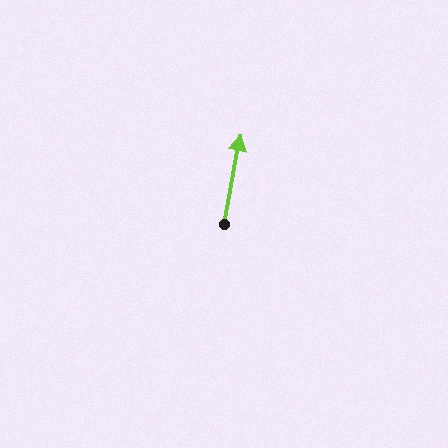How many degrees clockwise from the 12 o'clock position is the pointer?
Approximately 10 degrees.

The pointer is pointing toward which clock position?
Roughly 12 o'clock.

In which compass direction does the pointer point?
North.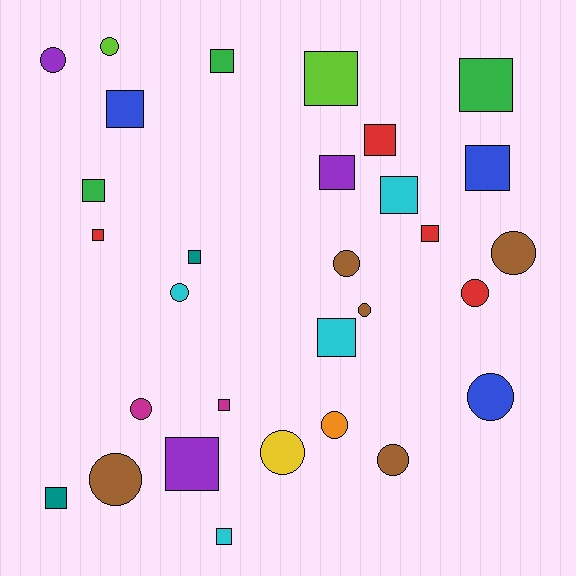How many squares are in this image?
There are 17 squares.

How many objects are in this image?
There are 30 objects.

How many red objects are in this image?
There are 4 red objects.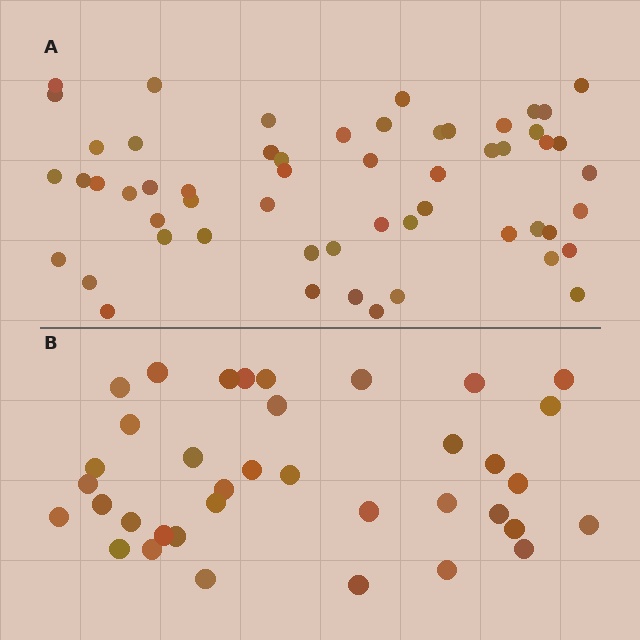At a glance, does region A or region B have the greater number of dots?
Region A (the top region) has more dots.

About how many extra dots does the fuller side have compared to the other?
Region A has approximately 20 more dots than region B.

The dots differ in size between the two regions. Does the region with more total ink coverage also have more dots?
No. Region B has more total ink coverage because its dots are larger, but region A actually contains more individual dots. Total area can be misleading — the number of items is what matters here.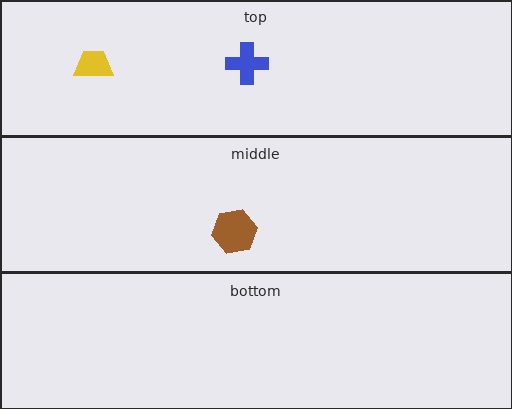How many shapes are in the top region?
2.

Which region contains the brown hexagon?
The middle region.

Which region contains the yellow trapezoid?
The top region.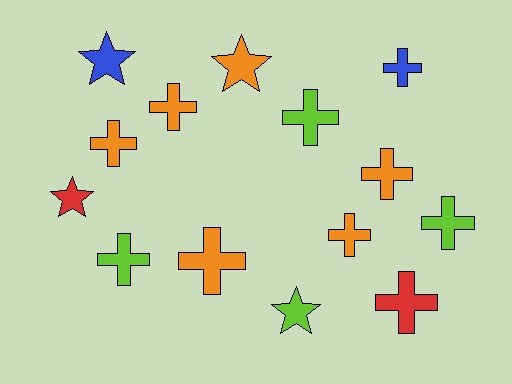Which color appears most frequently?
Orange, with 6 objects.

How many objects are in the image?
There are 14 objects.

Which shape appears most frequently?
Cross, with 10 objects.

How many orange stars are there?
There is 1 orange star.